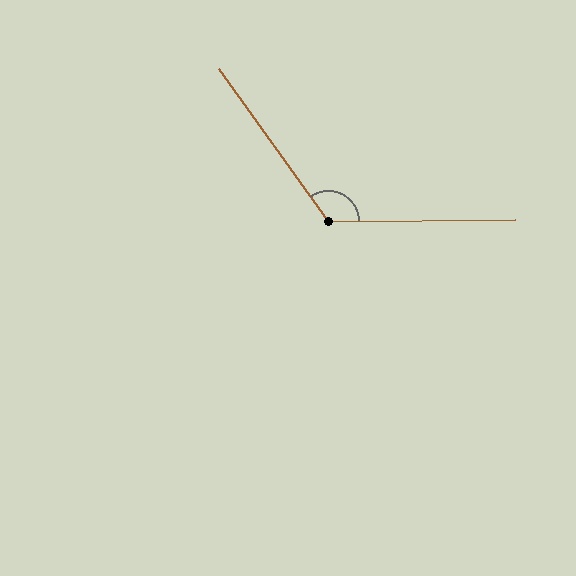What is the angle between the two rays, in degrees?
Approximately 125 degrees.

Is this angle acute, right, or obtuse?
It is obtuse.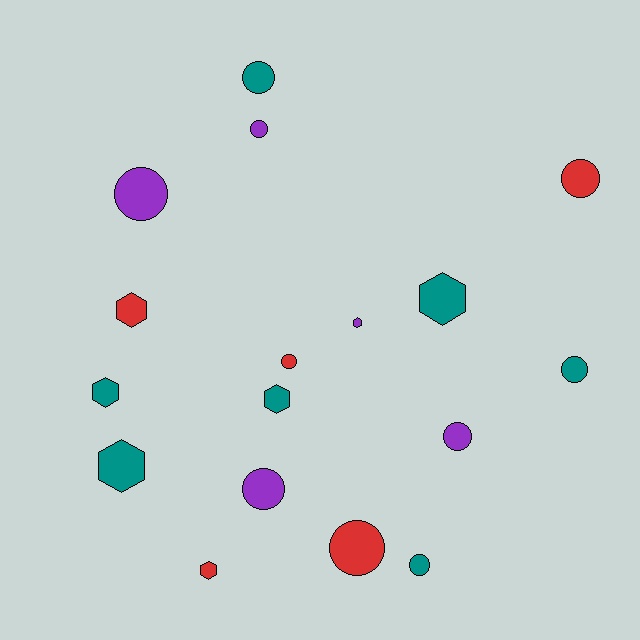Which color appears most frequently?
Teal, with 7 objects.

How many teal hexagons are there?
There are 4 teal hexagons.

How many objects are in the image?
There are 17 objects.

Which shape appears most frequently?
Circle, with 10 objects.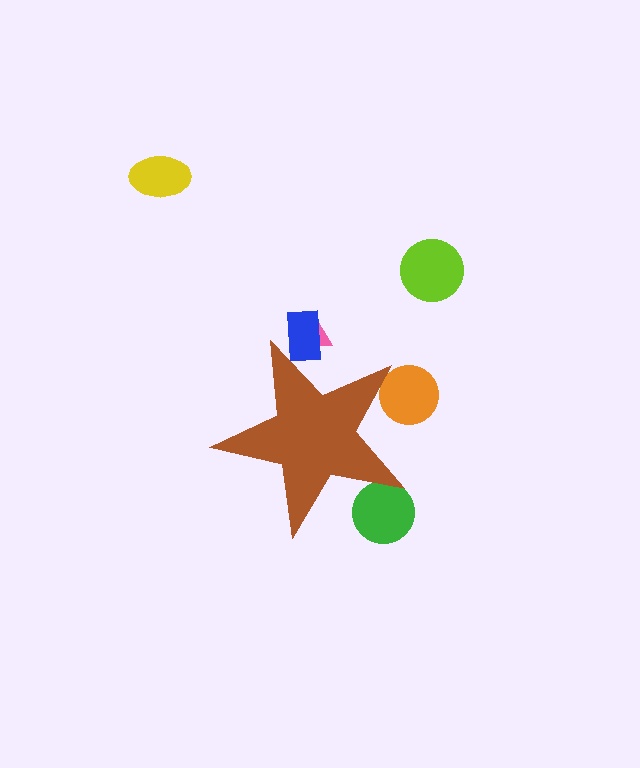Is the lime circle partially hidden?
No, the lime circle is fully visible.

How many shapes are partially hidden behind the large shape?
4 shapes are partially hidden.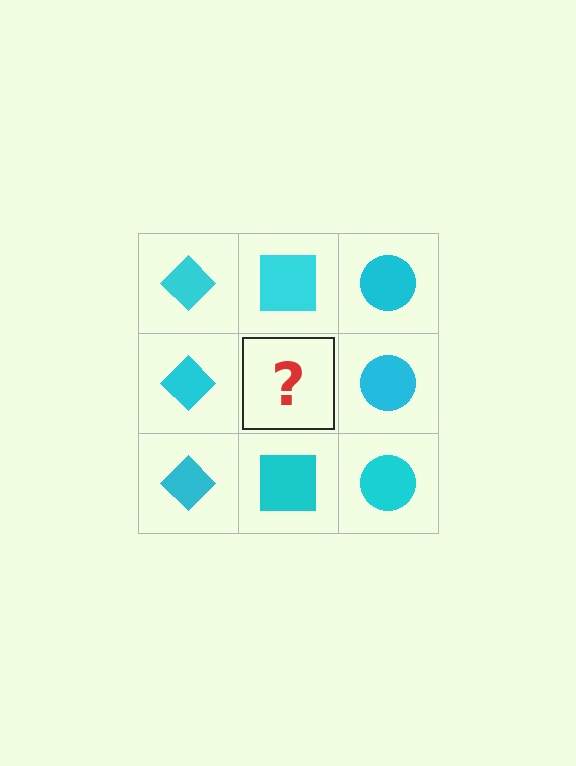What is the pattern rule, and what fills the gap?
The rule is that each column has a consistent shape. The gap should be filled with a cyan square.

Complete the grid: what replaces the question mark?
The question mark should be replaced with a cyan square.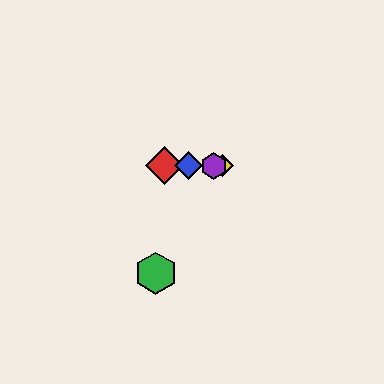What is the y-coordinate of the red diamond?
The red diamond is at y≈166.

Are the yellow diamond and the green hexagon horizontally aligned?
No, the yellow diamond is at y≈166 and the green hexagon is at y≈273.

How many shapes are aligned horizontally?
4 shapes (the red diamond, the blue diamond, the yellow diamond, the purple hexagon) are aligned horizontally.